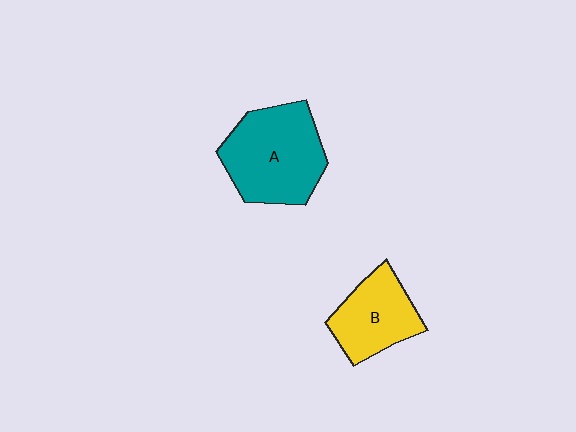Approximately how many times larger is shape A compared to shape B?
Approximately 1.5 times.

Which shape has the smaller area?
Shape B (yellow).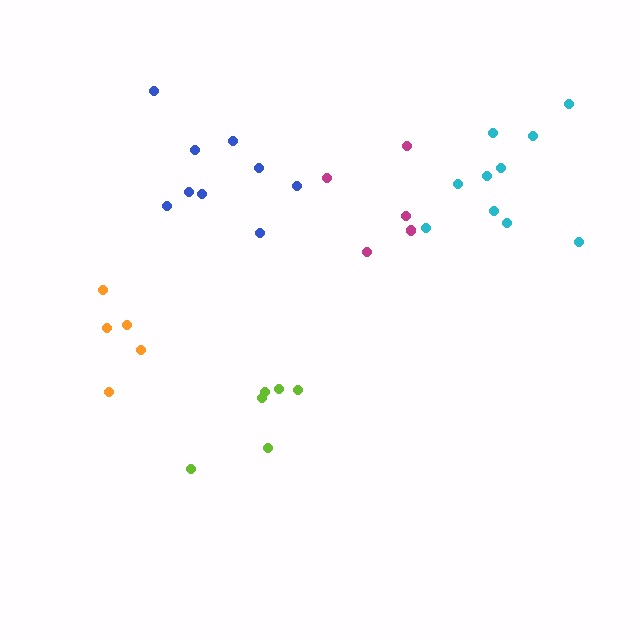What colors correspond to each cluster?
The clusters are colored: lime, magenta, blue, orange, cyan.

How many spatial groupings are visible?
There are 5 spatial groupings.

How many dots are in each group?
Group 1: 6 dots, Group 2: 5 dots, Group 3: 9 dots, Group 4: 5 dots, Group 5: 10 dots (35 total).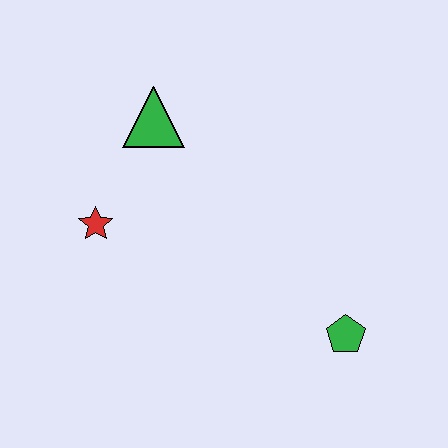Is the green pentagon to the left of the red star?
No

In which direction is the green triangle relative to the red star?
The green triangle is above the red star.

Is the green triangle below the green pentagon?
No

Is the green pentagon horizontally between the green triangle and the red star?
No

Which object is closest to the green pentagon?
The red star is closest to the green pentagon.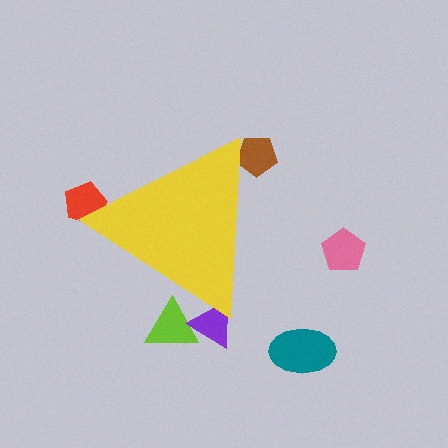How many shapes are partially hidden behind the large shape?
4 shapes are partially hidden.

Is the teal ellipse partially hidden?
No, the teal ellipse is fully visible.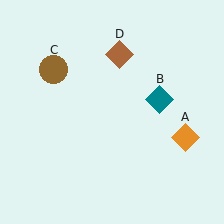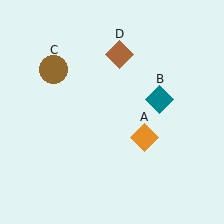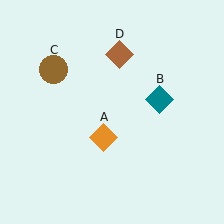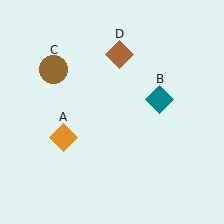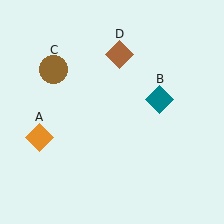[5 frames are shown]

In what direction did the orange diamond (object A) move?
The orange diamond (object A) moved left.